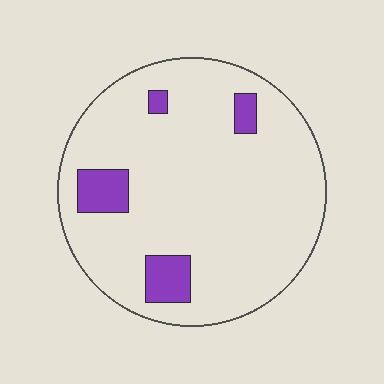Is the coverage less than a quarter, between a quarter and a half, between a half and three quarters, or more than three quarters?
Less than a quarter.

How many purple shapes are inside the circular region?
4.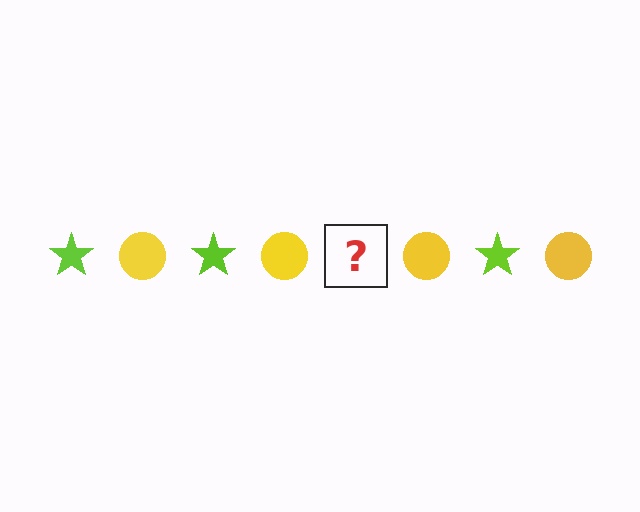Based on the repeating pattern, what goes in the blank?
The blank should be a lime star.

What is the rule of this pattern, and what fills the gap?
The rule is that the pattern alternates between lime star and yellow circle. The gap should be filled with a lime star.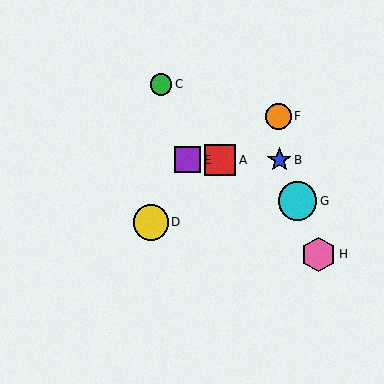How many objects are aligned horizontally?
3 objects (A, B, E) are aligned horizontally.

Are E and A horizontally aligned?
Yes, both are at y≈160.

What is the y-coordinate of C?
Object C is at y≈84.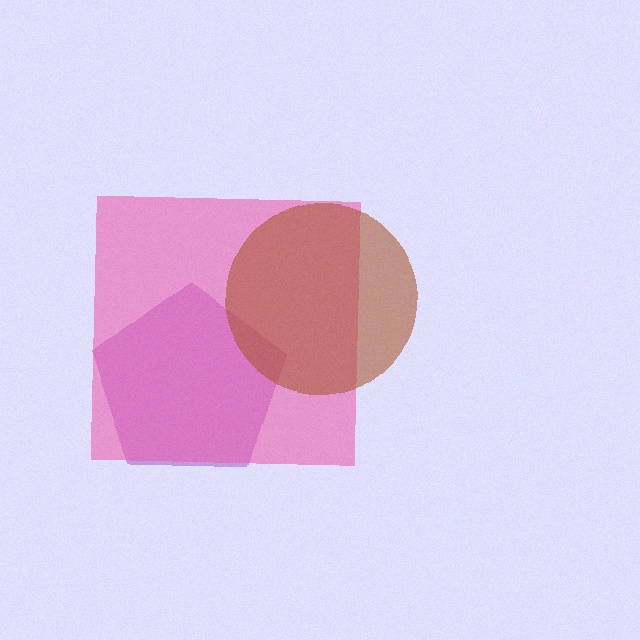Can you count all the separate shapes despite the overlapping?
Yes, there are 3 separate shapes.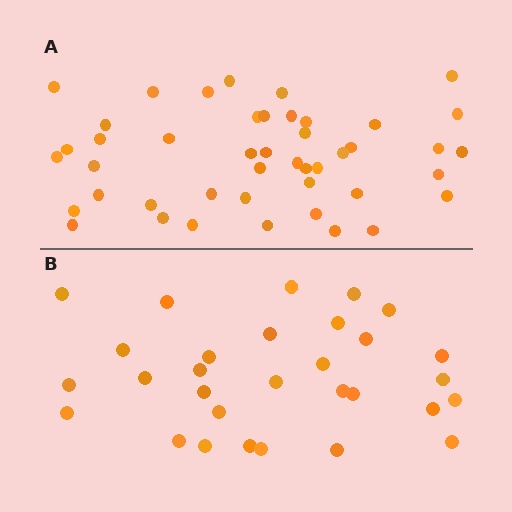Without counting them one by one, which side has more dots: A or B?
Region A (the top region) has more dots.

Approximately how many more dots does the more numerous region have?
Region A has approximately 15 more dots than region B.